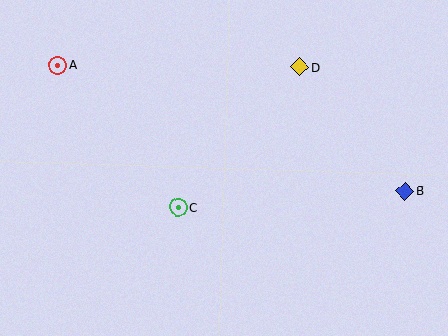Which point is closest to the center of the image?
Point C at (178, 207) is closest to the center.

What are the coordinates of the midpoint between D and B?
The midpoint between D and B is at (352, 129).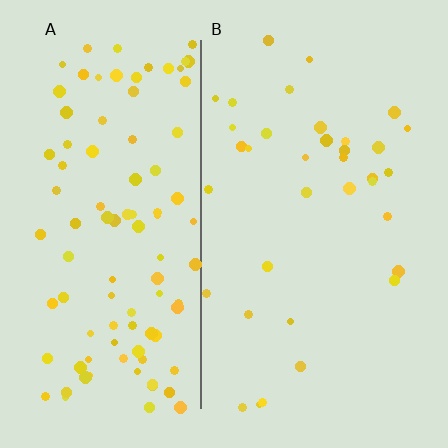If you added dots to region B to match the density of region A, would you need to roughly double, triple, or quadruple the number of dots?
Approximately triple.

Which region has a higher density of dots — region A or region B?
A (the left).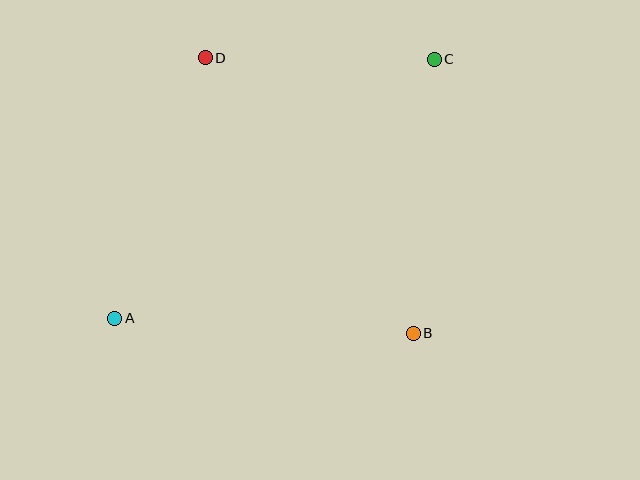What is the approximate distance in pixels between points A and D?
The distance between A and D is approximately 276 pixels.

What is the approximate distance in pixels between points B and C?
The distance between B and C is approximately 275 pixels.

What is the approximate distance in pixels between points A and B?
The distance between A and B is approximately 299 pixels.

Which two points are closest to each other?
Points C and D are closest to each other.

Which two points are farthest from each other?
Points A and C are farthest from each other.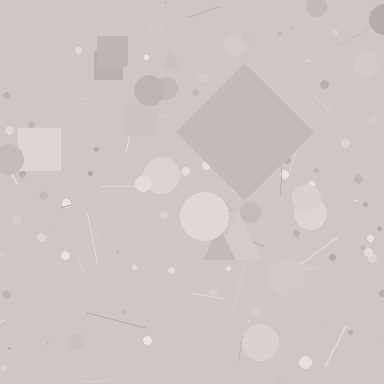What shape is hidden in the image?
A diamond is hidden in the image.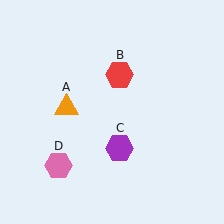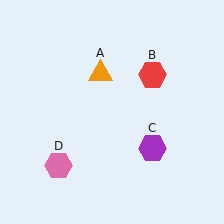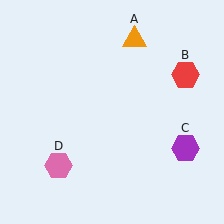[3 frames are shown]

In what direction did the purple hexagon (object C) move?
The purple hexagon (object C) moved right.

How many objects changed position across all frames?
3 objects changed position: orange triangle (object A), red hexagon (object B), purple hexagon (object C).